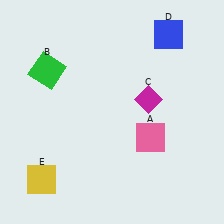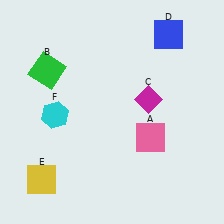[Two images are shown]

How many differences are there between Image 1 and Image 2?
There is 1 difference between the two images.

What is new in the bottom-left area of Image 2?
A cyan hexagon (F) was added in the bottom-left area of Image 2.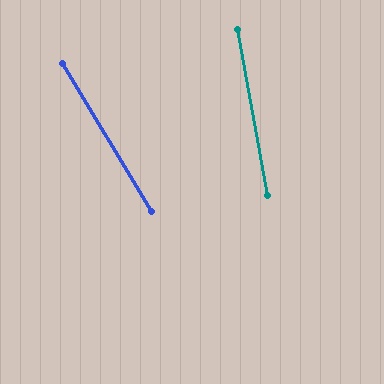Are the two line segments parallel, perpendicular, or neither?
Neither parallel nor perpendicular — they differ by about 20°.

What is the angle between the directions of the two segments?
Approximately 20 degrees.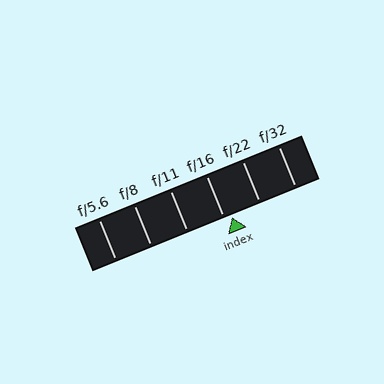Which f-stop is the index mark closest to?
The index mark is closest to f/16.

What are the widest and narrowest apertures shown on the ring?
The widest aperture shown is f/5.6 and the narrowest is f/32.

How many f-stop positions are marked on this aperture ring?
There are 6 f-stop positions marked.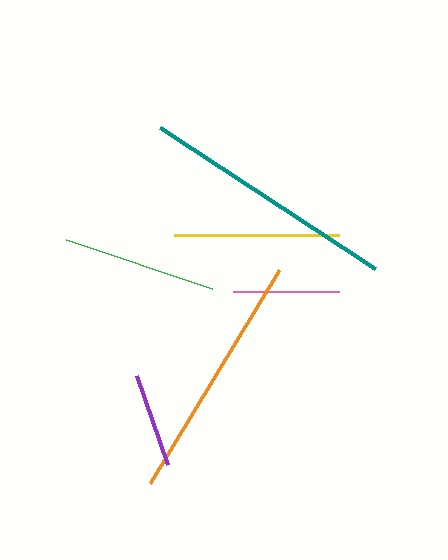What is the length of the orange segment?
The orange segment is approximately 250 pixels long.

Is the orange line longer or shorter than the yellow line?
The orange line is longer than the yellow line.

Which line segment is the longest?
The teal line is the longest at approximately 257 pixels.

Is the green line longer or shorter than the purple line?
The green line is longer than the purple line.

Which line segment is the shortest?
The purple line is the shortest at approximately 95 pixels.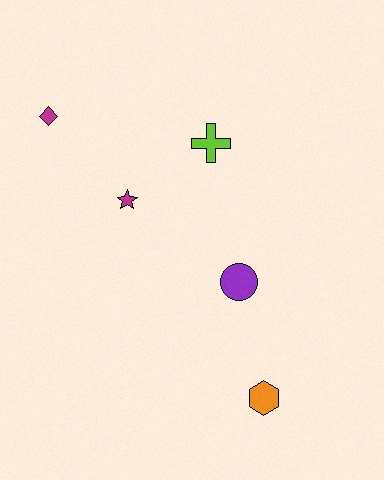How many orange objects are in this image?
There is 1 orange object.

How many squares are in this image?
There are no squares.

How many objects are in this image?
There are 5 objects.